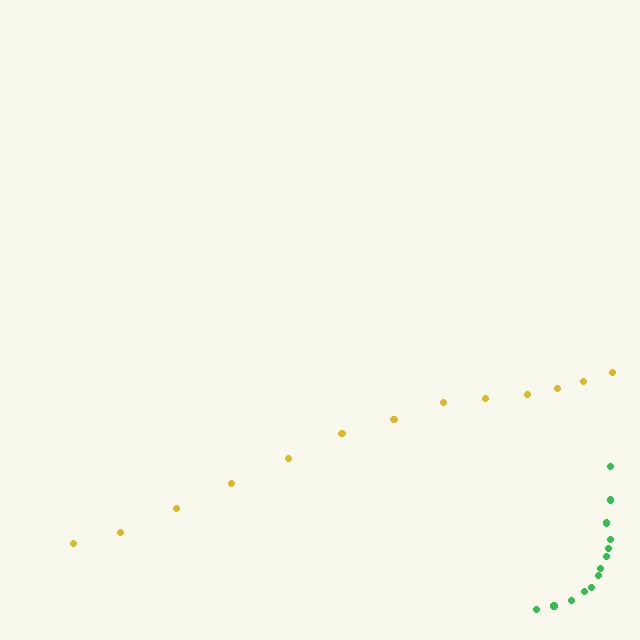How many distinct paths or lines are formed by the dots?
There are 2 distinct paths.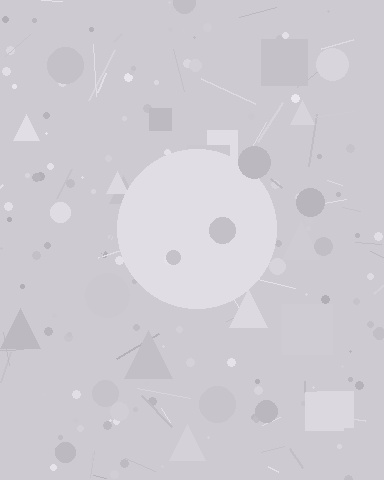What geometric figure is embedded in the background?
A circle is embedded in the background.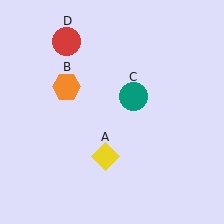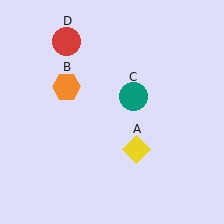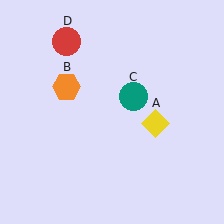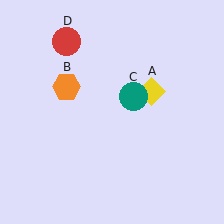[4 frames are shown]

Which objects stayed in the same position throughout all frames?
Orange hexagon (object B) and teal circle (object C) and red circle (object D) remained stationary.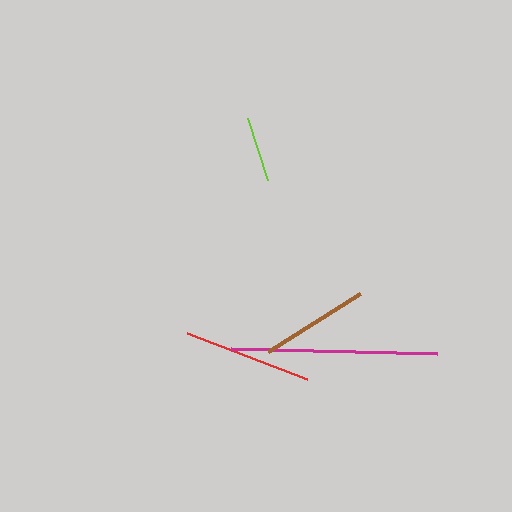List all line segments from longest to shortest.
From longest to shortest: magenta, red, brown, lime.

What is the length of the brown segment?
The brown segment is approximately 108 pixels long.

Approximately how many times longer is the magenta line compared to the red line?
The magenta line is approximately 1.6 times the length of the red line.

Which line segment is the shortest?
The lime line is the shortest at approximately 65 pixels.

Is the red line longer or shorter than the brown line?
The red line is longer than the brown line.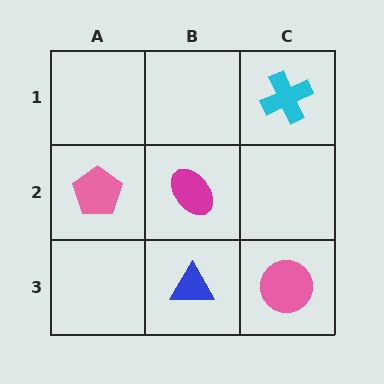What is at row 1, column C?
A cyan cross.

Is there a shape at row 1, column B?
No, that cell is empty.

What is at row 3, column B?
A blue triangle.